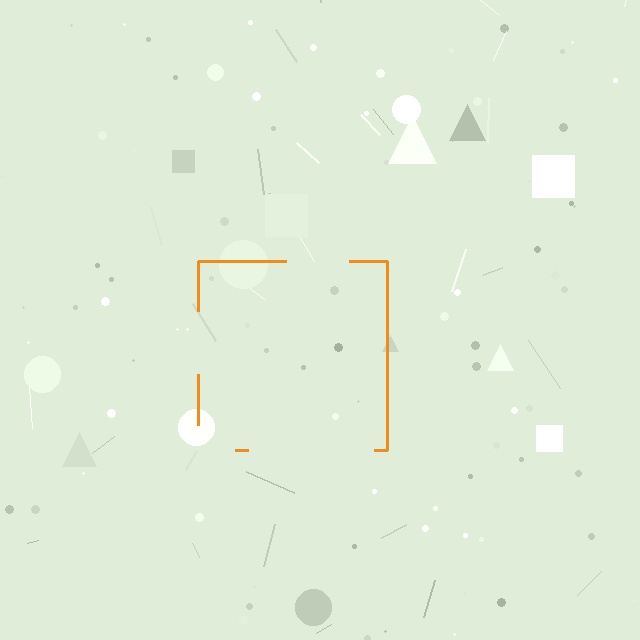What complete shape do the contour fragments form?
The contour fragments form a square.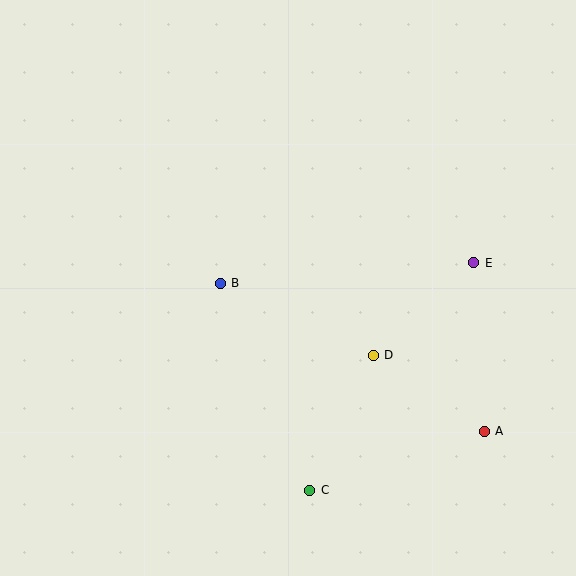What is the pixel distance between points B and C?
The distance between B and C is 226 pixels.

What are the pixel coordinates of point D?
Point D is at (373, 355).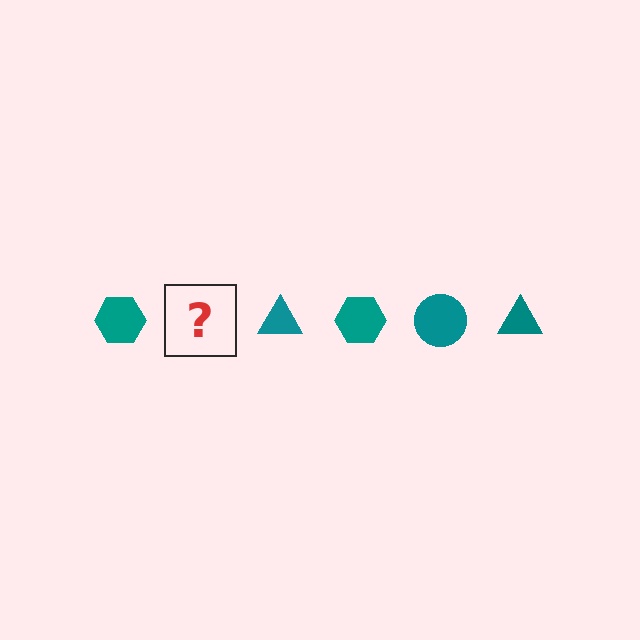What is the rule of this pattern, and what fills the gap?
The rule is that the pattern cycles through hexagon, circle, triangle shapes in teal. The gap should be filled with a teal circle.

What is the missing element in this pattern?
The missing element is a teal circle.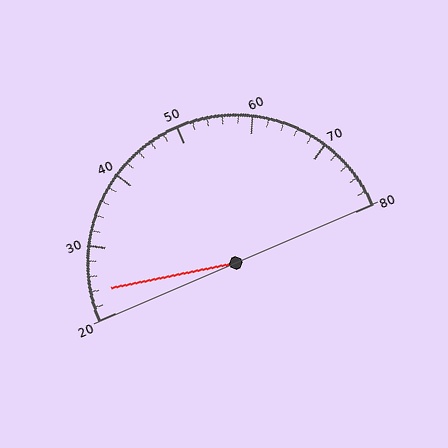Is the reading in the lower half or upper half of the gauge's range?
The reading is in the lower half of the range (20 to 80).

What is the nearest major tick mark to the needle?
The nearest major tick mark is 20.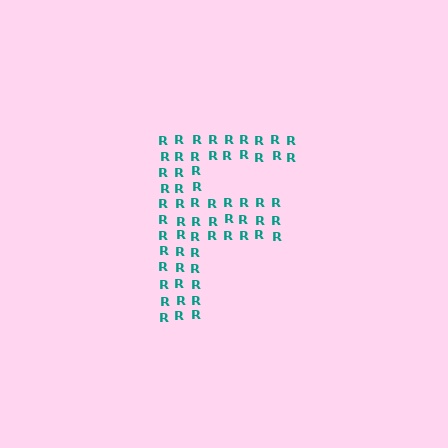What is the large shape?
The large shape is the letter F.